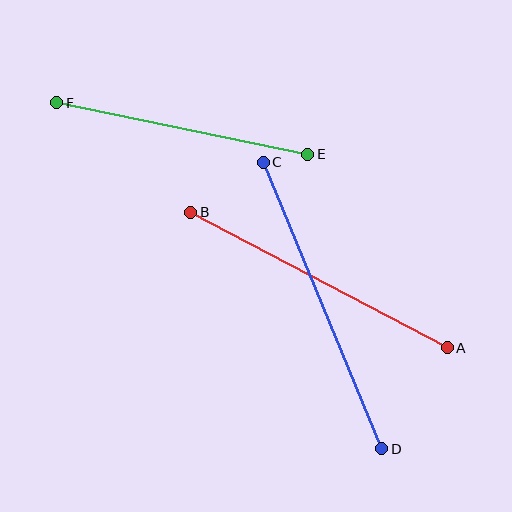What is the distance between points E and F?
The distance is approximately 257 pixels.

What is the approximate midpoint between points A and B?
The midpoint is at approximately (319, 280) pixels.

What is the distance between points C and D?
The distance is approximately 310 pixels.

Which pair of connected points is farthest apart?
Points C and D are farthest apart.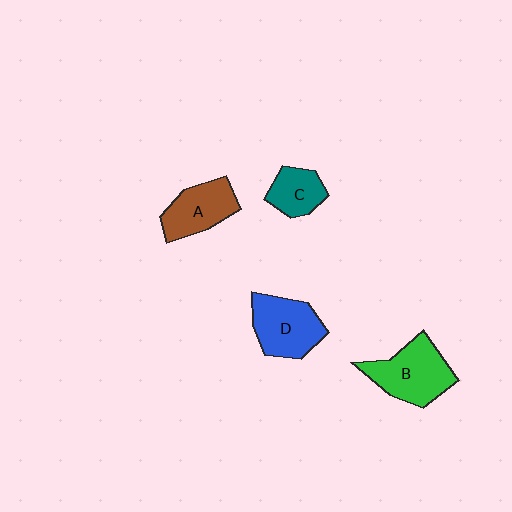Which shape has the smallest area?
Shape C (teal).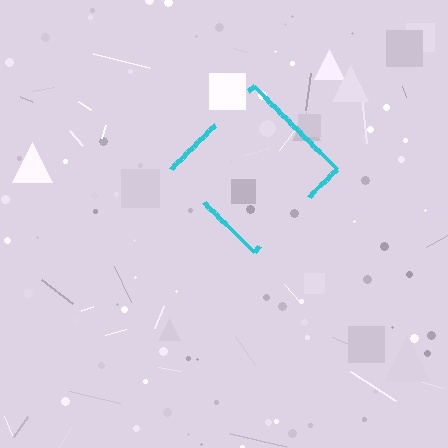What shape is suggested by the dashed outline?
The dashed outline suggests a diamond.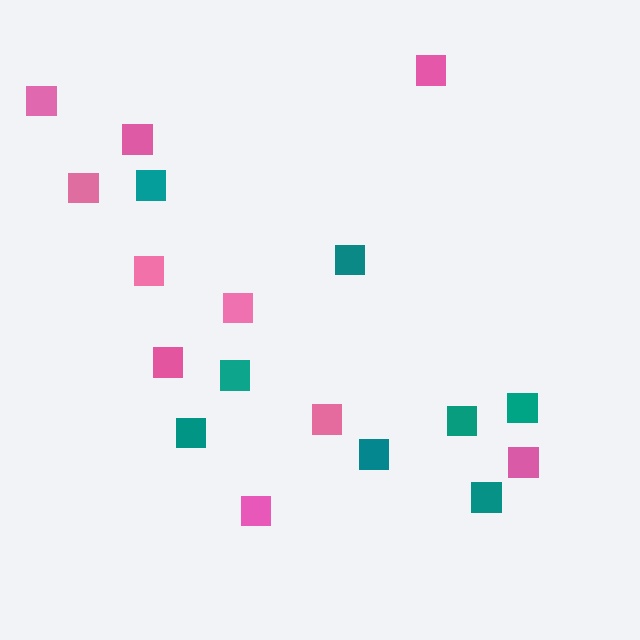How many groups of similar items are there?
There are 2 groups: one group of pink squares (10) and one group of teal squares (8).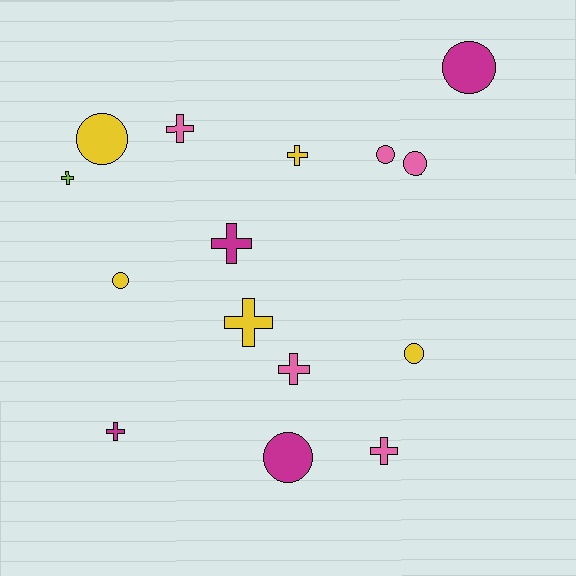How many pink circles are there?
There are 2 pink circles.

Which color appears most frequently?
Yellow, with 5 objects.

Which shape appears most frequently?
Cross, with 8 objects.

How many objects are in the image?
There are 15 objects.